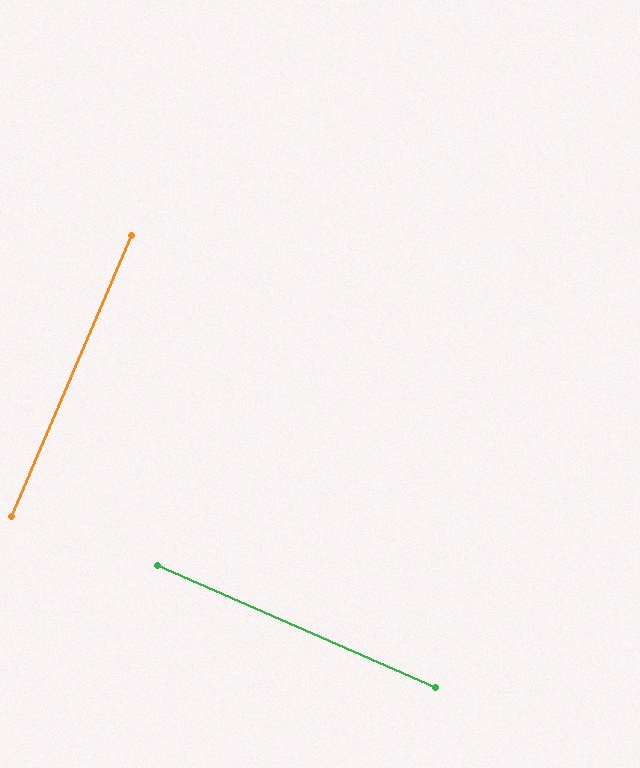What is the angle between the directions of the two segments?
Approximately 89 degrees.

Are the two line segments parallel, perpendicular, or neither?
Perpendicular — they meet at approximately 89°.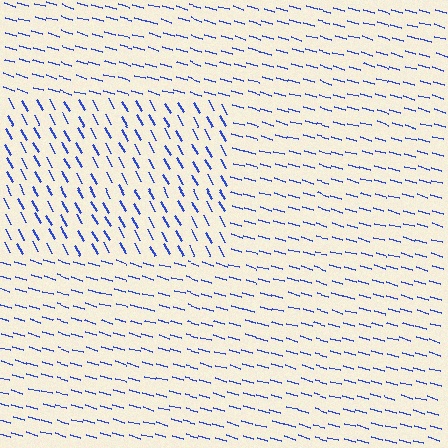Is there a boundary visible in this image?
Yes, there is a texture boundary formed by a change in line orientation.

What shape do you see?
I see a rectangle.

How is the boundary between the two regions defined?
The boundary is defined purely by a change in line orientation (approximately 45 degrees difference). All lines are the same color and thickness.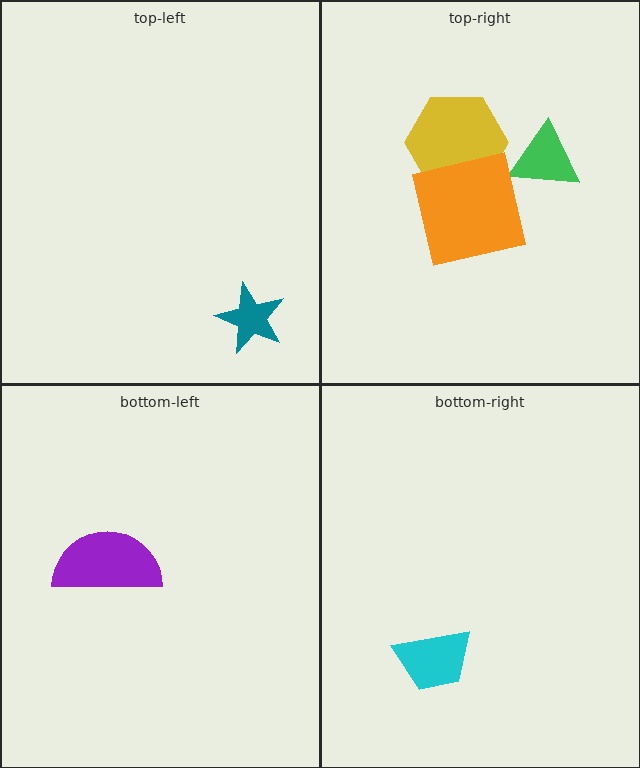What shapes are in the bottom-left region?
The purple semicircle.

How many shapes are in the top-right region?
3.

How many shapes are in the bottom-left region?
1.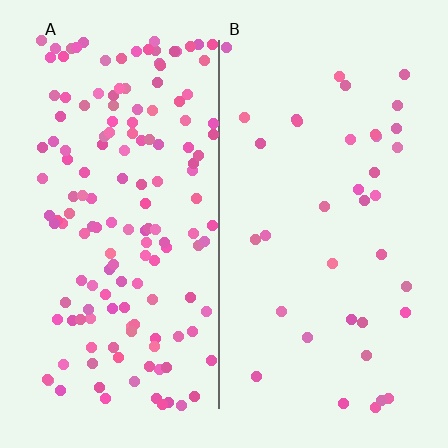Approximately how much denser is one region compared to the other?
Approximately 4.0× — region A over region B.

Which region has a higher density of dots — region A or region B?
A (the left).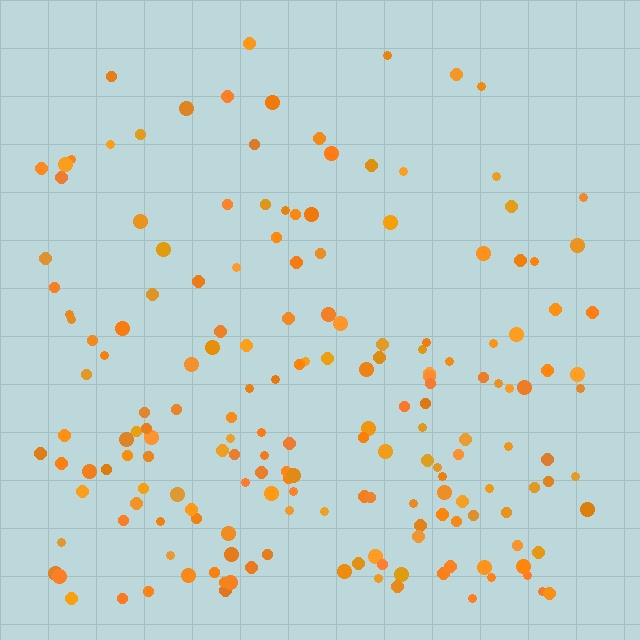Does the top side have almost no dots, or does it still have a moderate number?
Still a moderate number, just noticeably fewer than the bottom.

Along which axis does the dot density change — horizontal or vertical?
Vertical.